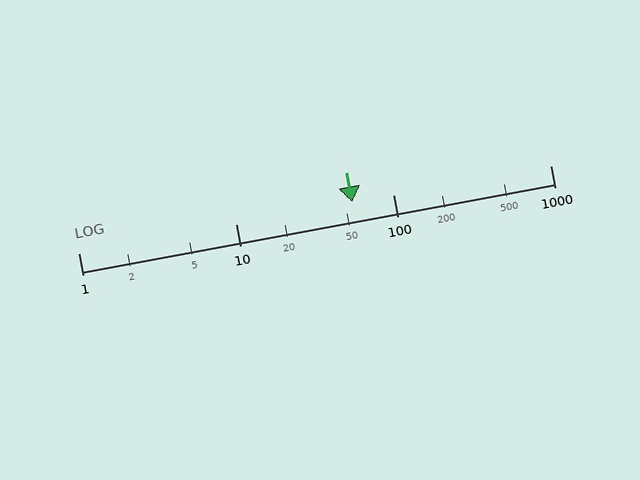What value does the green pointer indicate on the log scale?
The pointer indicates approximately 55.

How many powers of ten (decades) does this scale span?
The scale spans 3 decades, from 1 to 1000.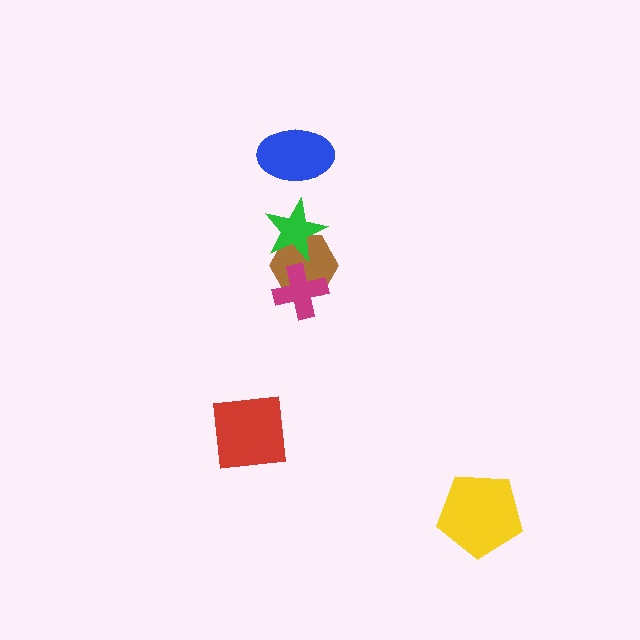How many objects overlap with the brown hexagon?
2 objects overlap with the brown hexagon.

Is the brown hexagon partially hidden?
Yes, it is partially covered by another shape.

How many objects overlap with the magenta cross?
1 object overlaps with the magenta cross.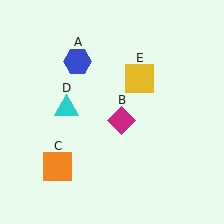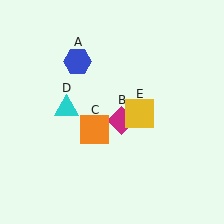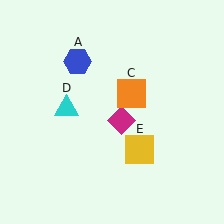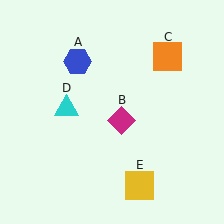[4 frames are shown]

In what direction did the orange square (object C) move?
The orange square (object C) moved up and to the right.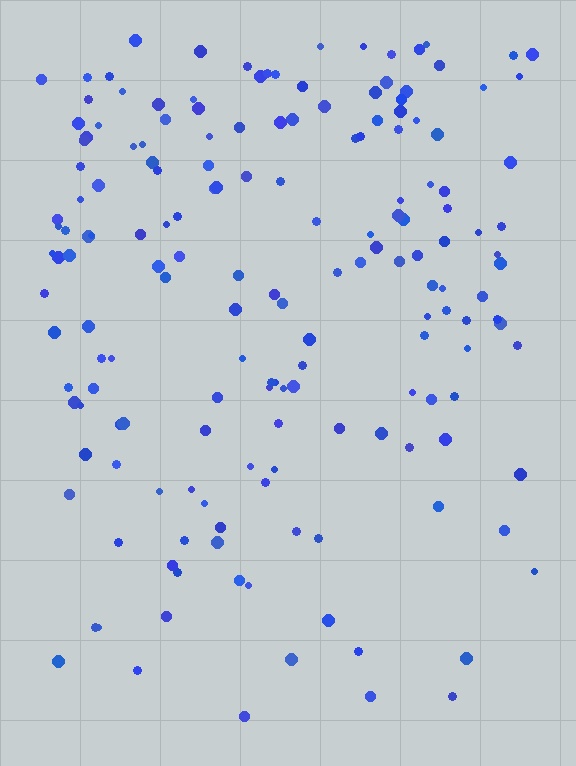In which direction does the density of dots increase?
From bottom to top, with the top side densest.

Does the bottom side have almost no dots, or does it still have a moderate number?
Still a moderate number, just noticeably fewer than the top.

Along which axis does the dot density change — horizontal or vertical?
Vertical.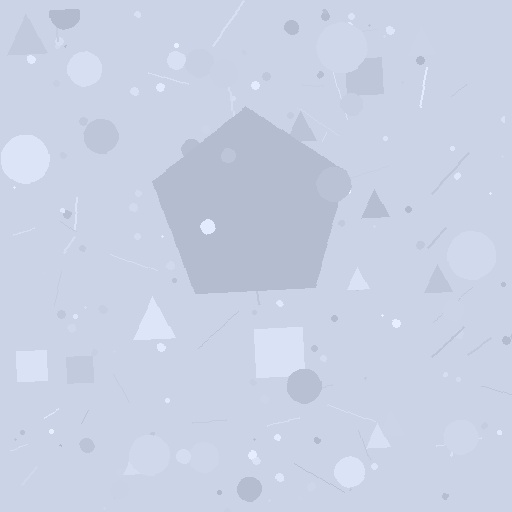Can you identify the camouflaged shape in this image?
The camouflaged shape is a pentagon.